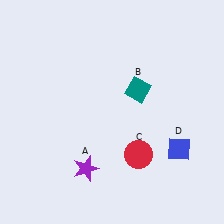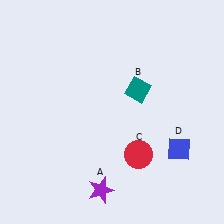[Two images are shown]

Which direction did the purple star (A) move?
The purple star (A) moved down.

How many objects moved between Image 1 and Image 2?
1 object moved between the two images.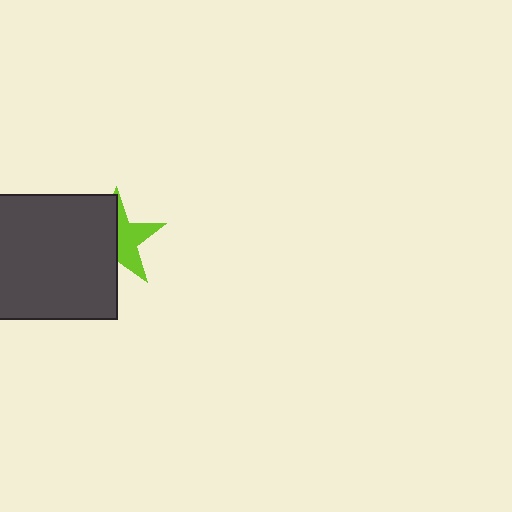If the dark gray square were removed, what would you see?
You would see the complete lime star.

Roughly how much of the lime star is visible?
About half of it is visible (roughly 47%).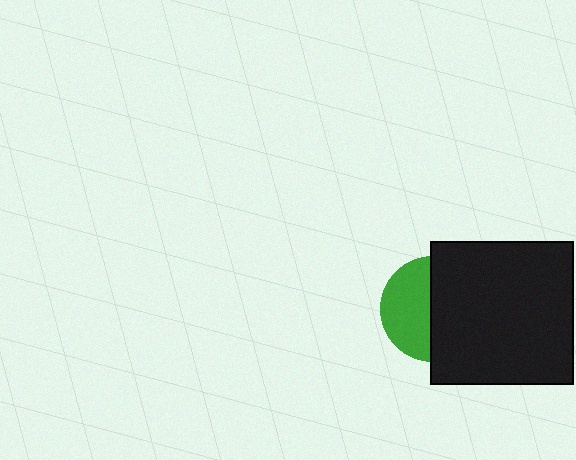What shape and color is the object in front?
The object in front is a black square.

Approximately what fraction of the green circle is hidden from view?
Roughly 54% of the green circle is hidden behind the black square.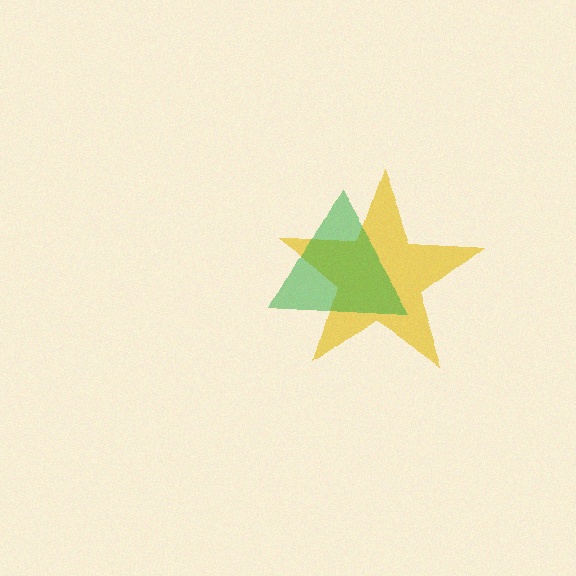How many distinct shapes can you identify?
There are 2 distinct shapes: a yellow star, a green triangle.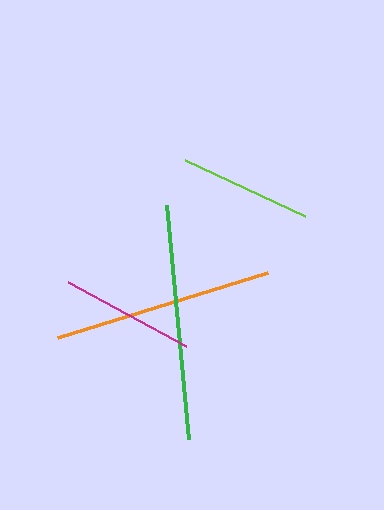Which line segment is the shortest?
The lime line is the shortest at approximately 133 pixels.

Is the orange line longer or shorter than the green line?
The green line is longer than the orange line.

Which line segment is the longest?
The green line is the longest at approximately 235 pixels.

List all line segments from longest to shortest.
From longest to shortest: green, orange, magenta, lime.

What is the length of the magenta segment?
The magenta segment is approximately 134 pixels long.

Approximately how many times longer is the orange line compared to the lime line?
The orange line is approximately 1.7 times the length of the lime line.